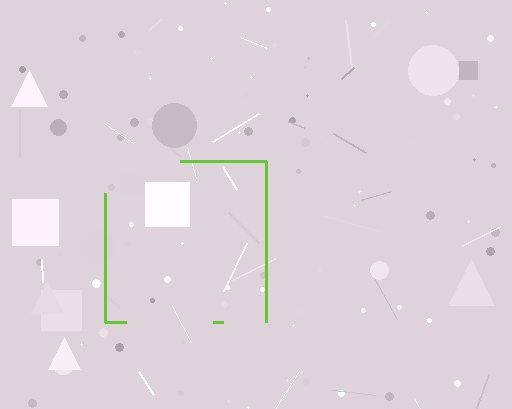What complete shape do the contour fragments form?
The contour fragments form a square.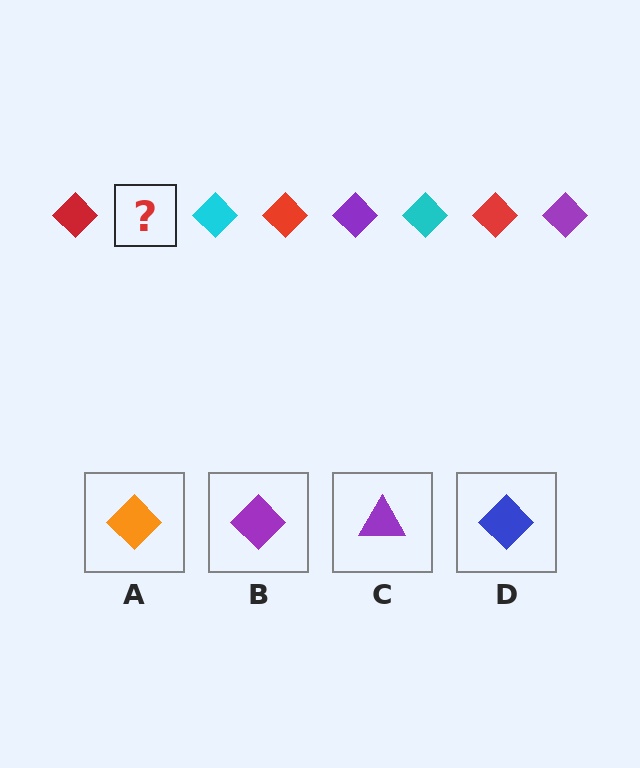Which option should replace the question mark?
Option B.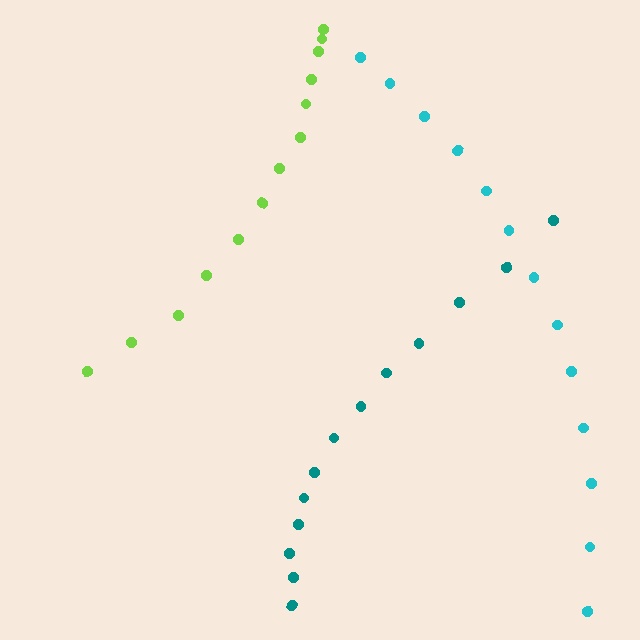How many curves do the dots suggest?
There are 3 distinct paths.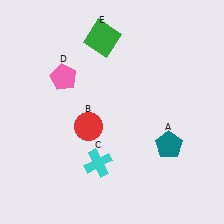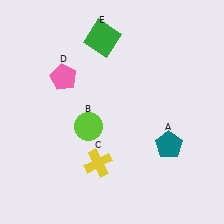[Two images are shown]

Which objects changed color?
B changed from red to lime. C changed from cyan to yellow.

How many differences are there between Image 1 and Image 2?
There are 2 differences between the two images.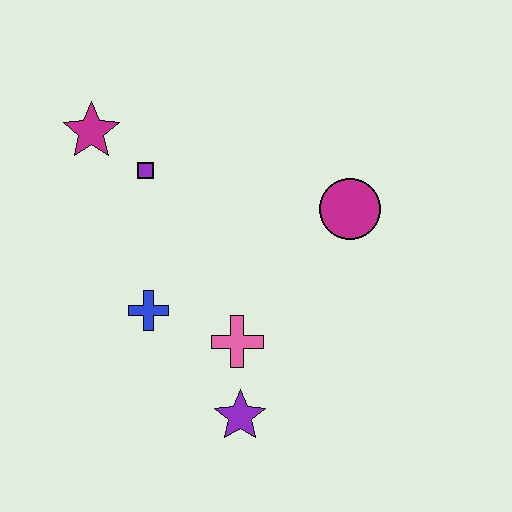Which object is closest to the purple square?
The magenta star is closest to the purple square.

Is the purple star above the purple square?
No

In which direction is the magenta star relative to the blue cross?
The magenta star is above the blue cross.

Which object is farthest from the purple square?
The purple star is farthest from the purple square.